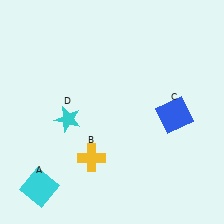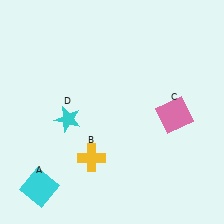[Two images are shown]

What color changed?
The square (C) changed from blue in Image 1 to pink in Image 2.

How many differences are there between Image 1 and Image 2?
There is 1 difference between the two images.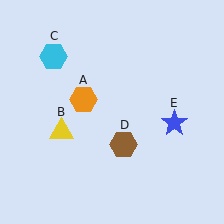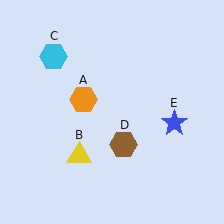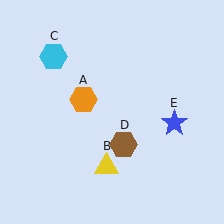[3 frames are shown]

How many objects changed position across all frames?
1 object changed position: yellow triangle (object B).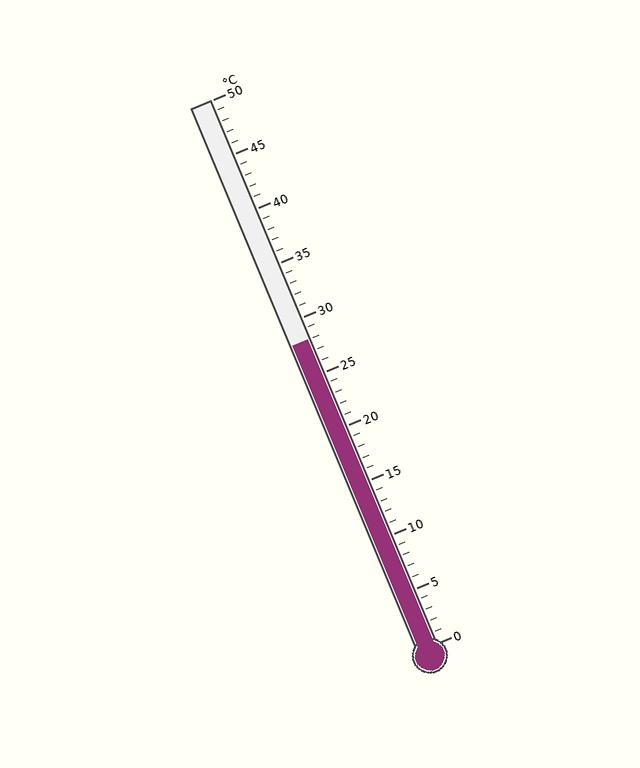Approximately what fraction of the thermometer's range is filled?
The thermometer is filled to approximately 55% of its range.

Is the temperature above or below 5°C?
The temperature is above 5°C.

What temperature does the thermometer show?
The thermometer shows approximately 28°C.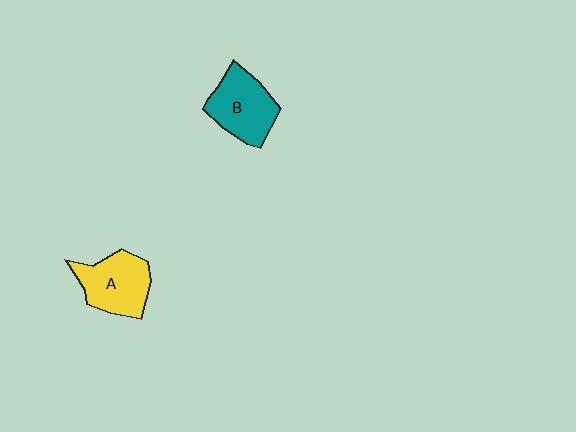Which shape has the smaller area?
Shape A (yellow).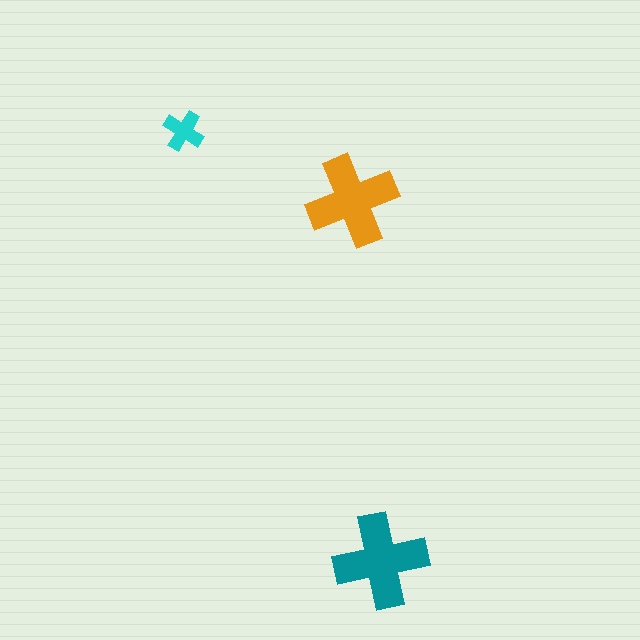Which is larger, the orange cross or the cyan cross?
The orange one.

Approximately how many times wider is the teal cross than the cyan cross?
About 2.5 times wider.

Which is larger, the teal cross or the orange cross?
The teal one.